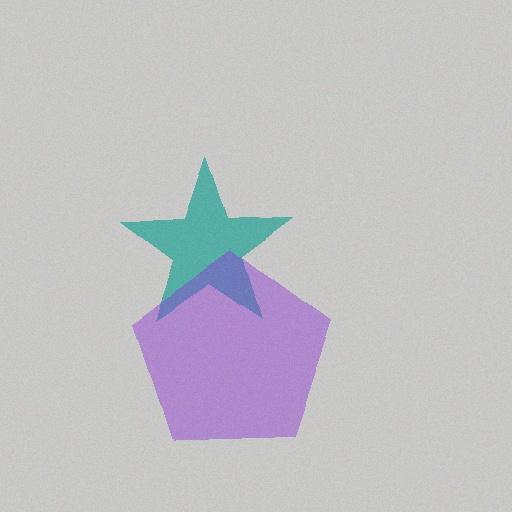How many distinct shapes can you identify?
There are 2 distinct shapes: a teal star, a purple pentagon.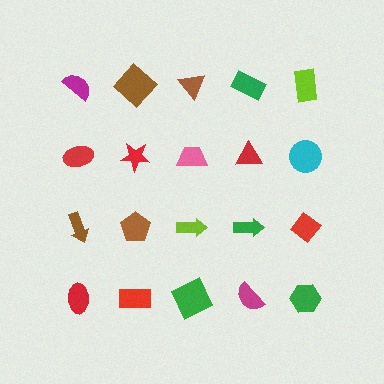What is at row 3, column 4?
A green arrow.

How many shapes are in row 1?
5 shapes.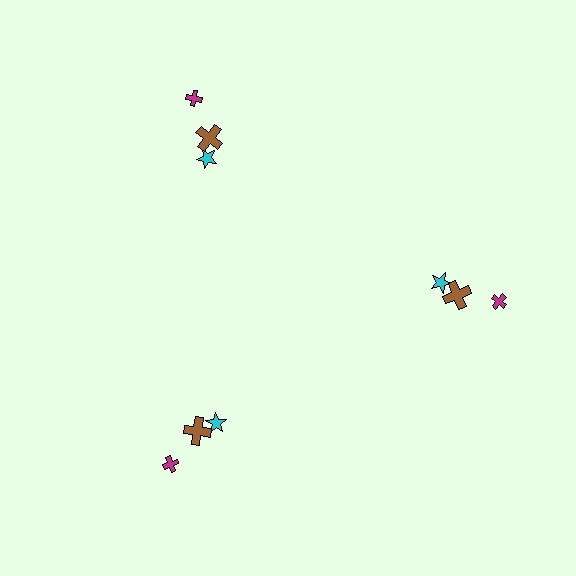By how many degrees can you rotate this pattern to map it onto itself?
The pattern maps onto itself every 120 degrees of rotation.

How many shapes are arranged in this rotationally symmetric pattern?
There are 9 shapes, arranged in 3 groups of 3.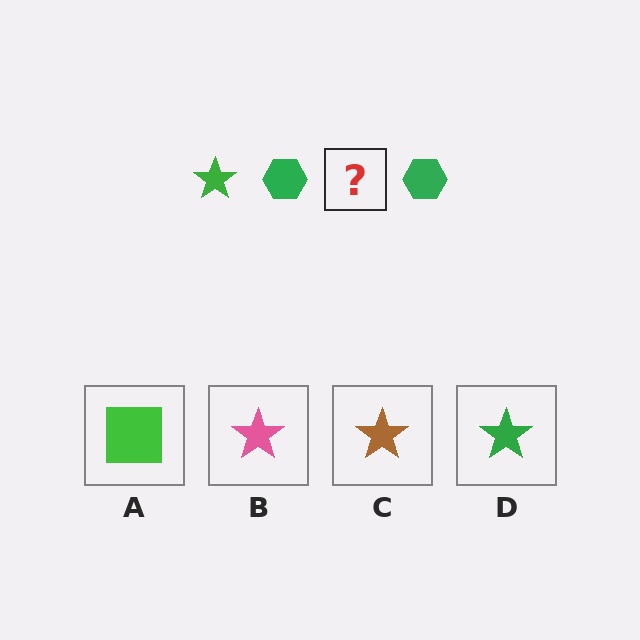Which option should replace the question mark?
Option D.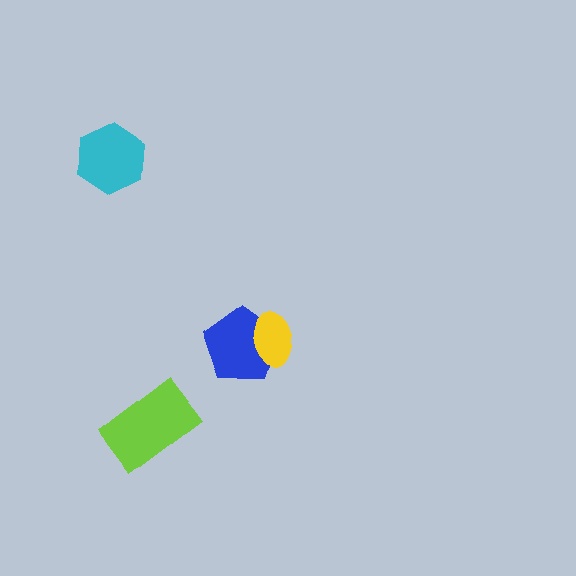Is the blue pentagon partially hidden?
Yes, it is partially covered by another shape.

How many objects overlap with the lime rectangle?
0 objects overlap with the lime rectangle.